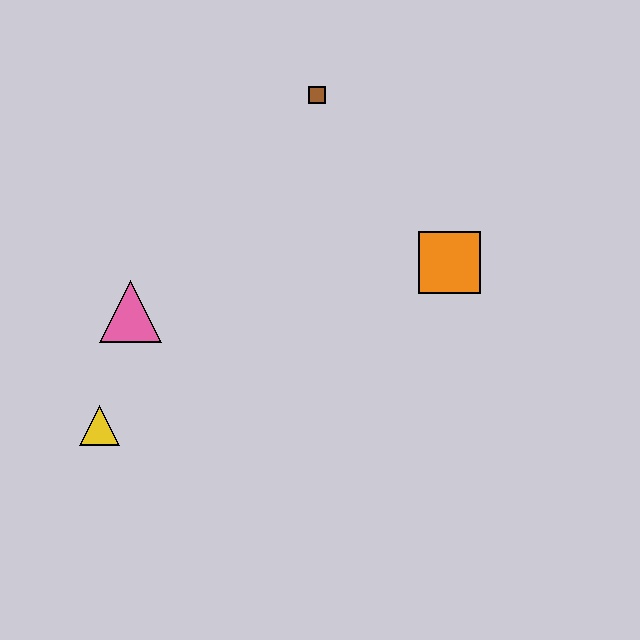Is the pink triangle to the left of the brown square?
Yes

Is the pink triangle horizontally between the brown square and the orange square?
No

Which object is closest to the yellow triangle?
The pink triangle is closest to the yellow triangle.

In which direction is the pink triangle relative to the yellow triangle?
The pink triangle is above the yellow triangle.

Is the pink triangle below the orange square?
Yes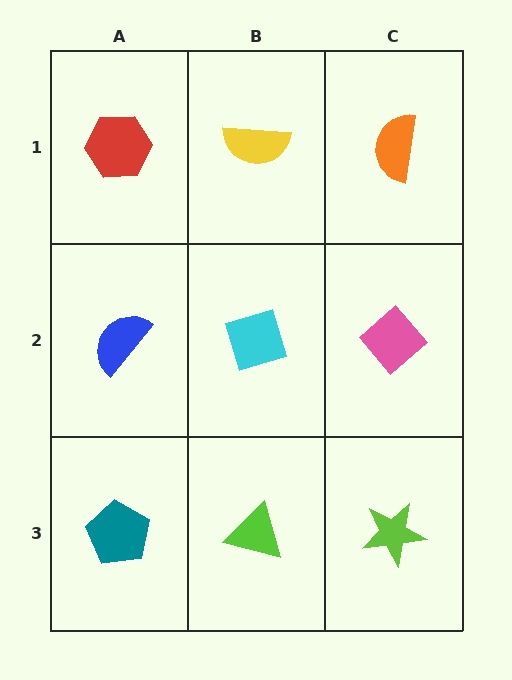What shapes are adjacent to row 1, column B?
A cyan diamond (row 2, column B), a red hexagon (row 1, column A), an orange semicircle (row 1, column C).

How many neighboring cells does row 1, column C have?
2.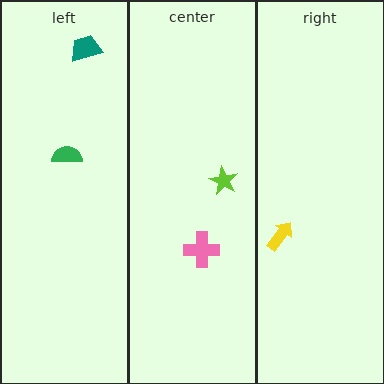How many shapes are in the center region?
2.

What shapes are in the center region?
The pink cross, the lime star.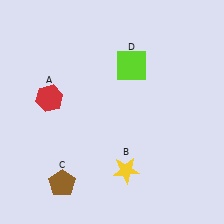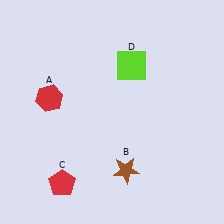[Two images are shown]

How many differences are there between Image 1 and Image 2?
There are 2 differences between the two images.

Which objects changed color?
B changed from yellow to brown. C changed from brown to red.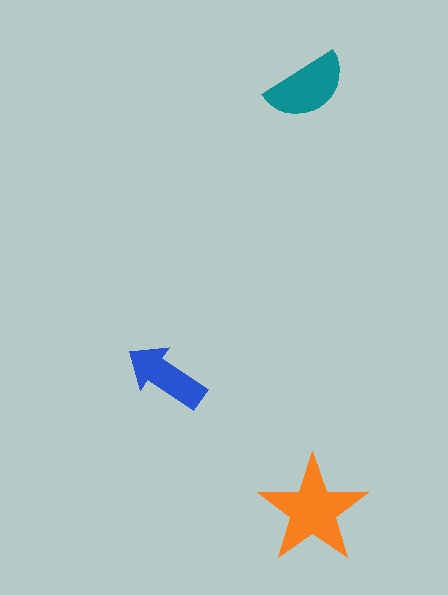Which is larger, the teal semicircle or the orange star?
The orange star.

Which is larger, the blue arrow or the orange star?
The orange star.